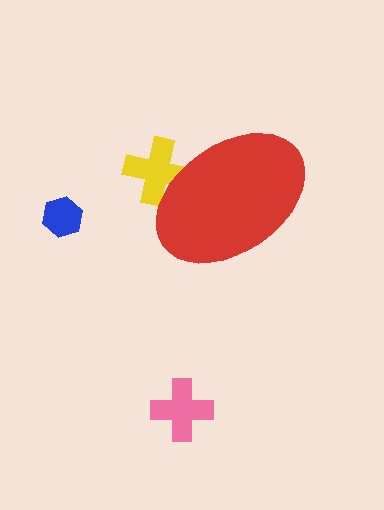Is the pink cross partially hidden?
No, the pink cross is fully visible.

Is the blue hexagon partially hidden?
No, the blue hexagon is fully visible.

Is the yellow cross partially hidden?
Yes, the yellow cross is partially hidden behind the red ellipse.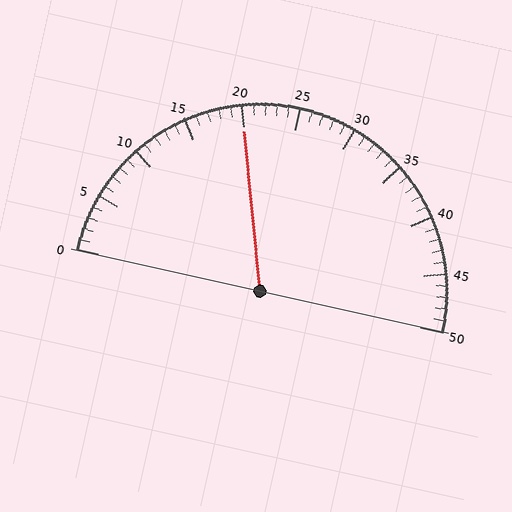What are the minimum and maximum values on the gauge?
The gauge ranges from 0 to 50.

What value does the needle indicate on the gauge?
The needle indicates approximately 20.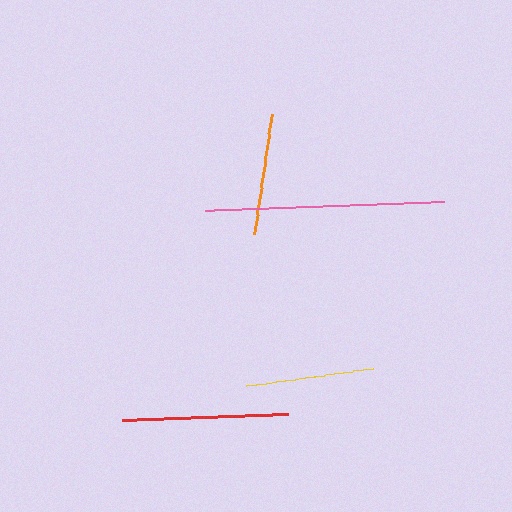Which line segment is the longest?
The pink line is the longest at approximately 239 pixels.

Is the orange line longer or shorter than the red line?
The red line is longer than the orange line.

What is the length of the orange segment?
The orange segment is approximately 121 pixels long.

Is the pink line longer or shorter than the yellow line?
The pink line is longer than the yellow line.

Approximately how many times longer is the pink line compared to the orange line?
The pink line is approximately 2.0 times the length of the orange line.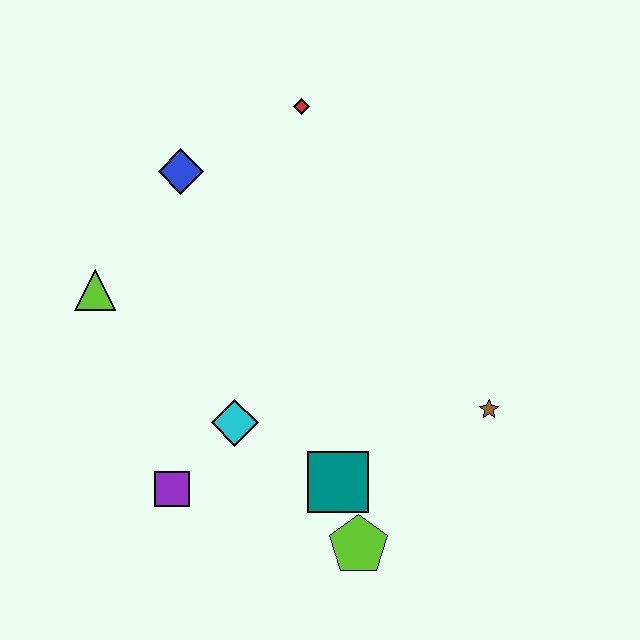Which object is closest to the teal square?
The lime pentagon is closest to the teal square.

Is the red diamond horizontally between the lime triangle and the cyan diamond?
No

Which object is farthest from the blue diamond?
The lime pentagon is farthest from the blue diamond.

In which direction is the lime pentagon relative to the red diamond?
The lime pentagon is below the red diamond.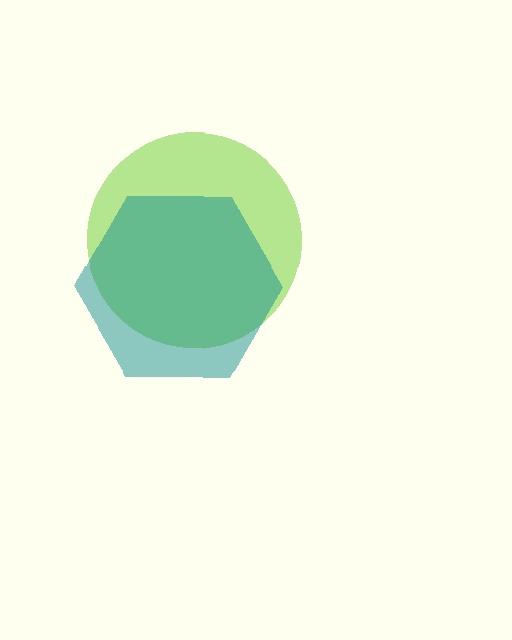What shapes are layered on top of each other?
The layered shapes are: a lime circle, a teal hexagon.